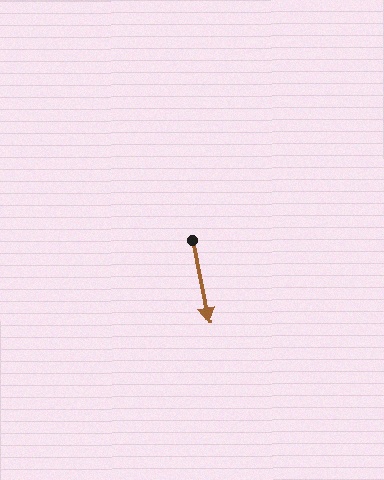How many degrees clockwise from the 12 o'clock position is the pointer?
Approximately 169 degrees.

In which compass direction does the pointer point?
South.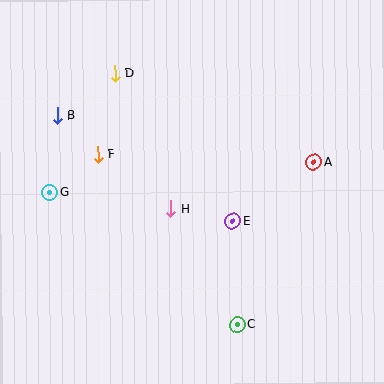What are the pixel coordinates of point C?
Point C is at (237, 325).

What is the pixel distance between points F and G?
The distance between F and G is 61 pixels.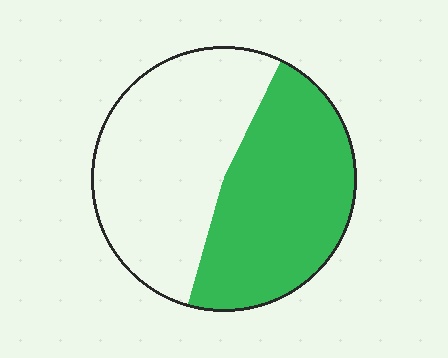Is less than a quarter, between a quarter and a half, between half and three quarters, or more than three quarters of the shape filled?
Between a quarter and a half.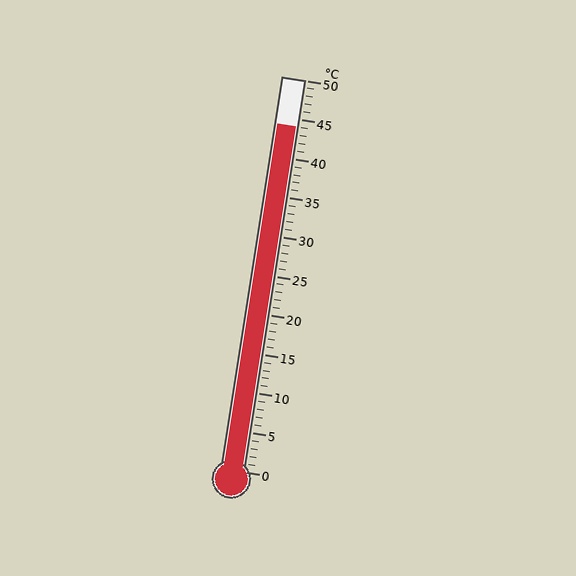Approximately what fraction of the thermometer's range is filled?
The thermometer is filled to approximately 90% of its range.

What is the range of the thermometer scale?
The thermometer scale ranges from 0°C to 50°C.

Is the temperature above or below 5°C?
The temperature is above 5°C.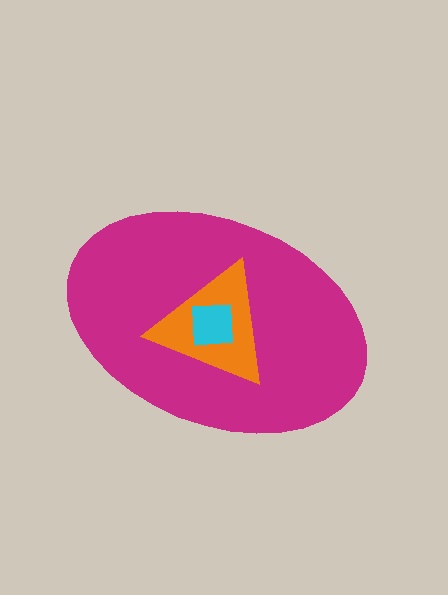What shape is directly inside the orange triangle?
The cyan square.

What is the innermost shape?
The cyan square.